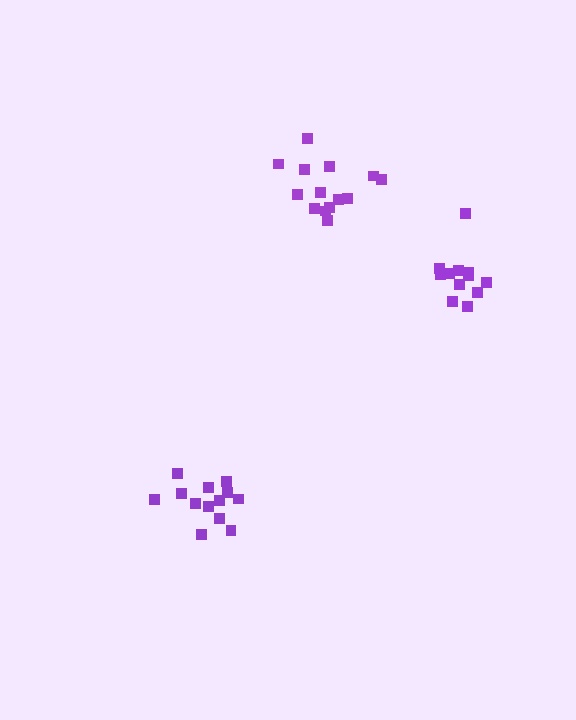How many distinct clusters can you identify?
There are 3 distinct clusters.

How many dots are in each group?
Group 1: 14 dots, Group 2: 13 dots, Group 3: 13 dots (40 total).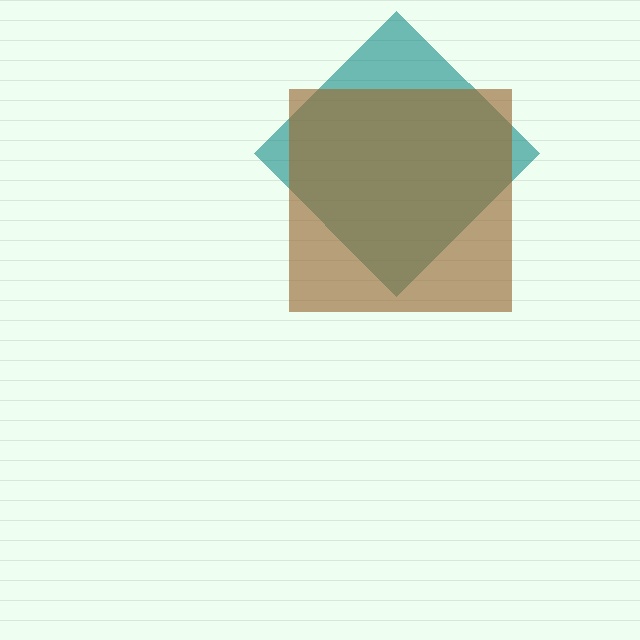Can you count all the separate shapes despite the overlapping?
Yes, there are 2 separate shapes.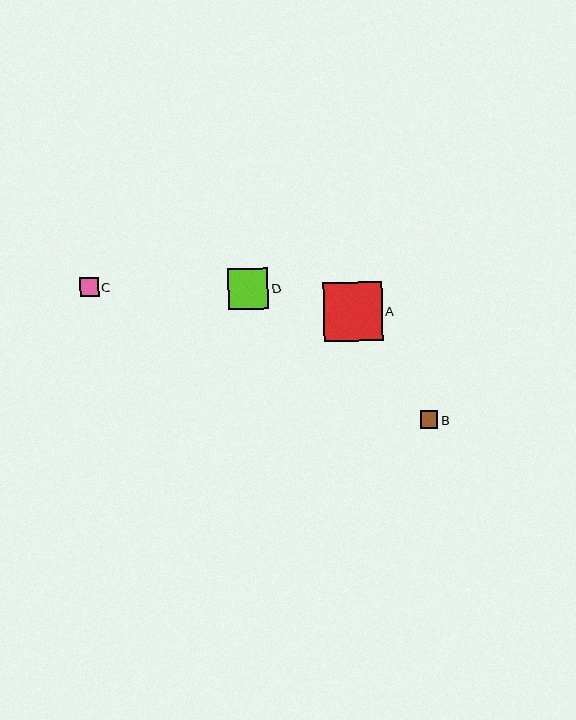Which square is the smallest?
Square B is the smallest with a size of approximately 17 pixels.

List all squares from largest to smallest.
From largest to smallest: A, D, C, B.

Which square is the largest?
Square A is the largest with a size of approximately 59 pixels.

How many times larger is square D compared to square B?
Square D is approximately 2.3 times the size of square B.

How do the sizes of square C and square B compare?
Square C and square B are approximately the same size.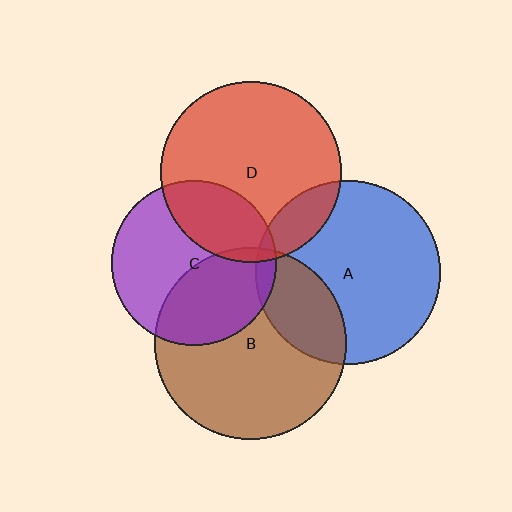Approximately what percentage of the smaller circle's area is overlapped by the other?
Approximately 30%.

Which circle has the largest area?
Circle B (brown).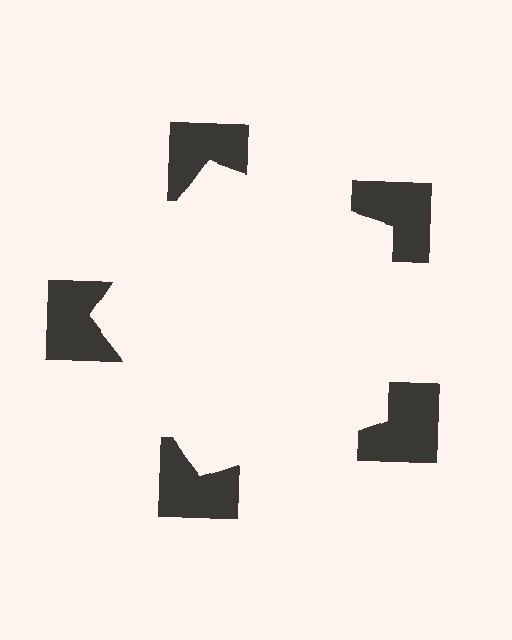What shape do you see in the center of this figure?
An illusory pentagon — its edges are inferred from the aligned wedge cuts in the notched squares, not physically drawn.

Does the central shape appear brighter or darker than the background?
It typically appears slightly brighter than the background, even though no actual brightness change is drawn.